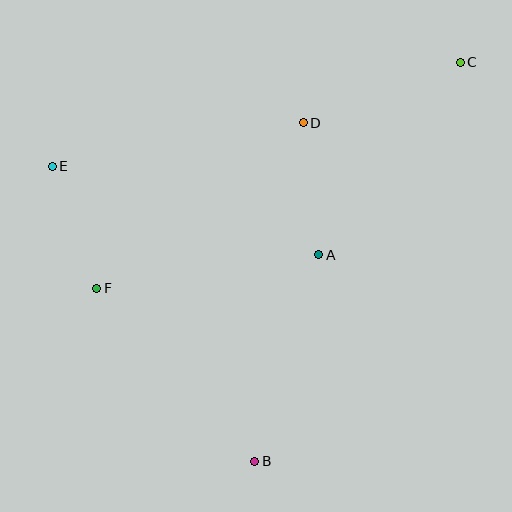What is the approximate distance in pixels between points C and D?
The distance between C and D is approximately 168 pixels.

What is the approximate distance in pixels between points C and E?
The distance between C and E is approximately 421 pixels.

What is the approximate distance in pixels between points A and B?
The distance between A and B is approximately 216 pixels.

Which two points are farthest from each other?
Points B and C are farthest from each other.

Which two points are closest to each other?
Points E and F are closest to each other.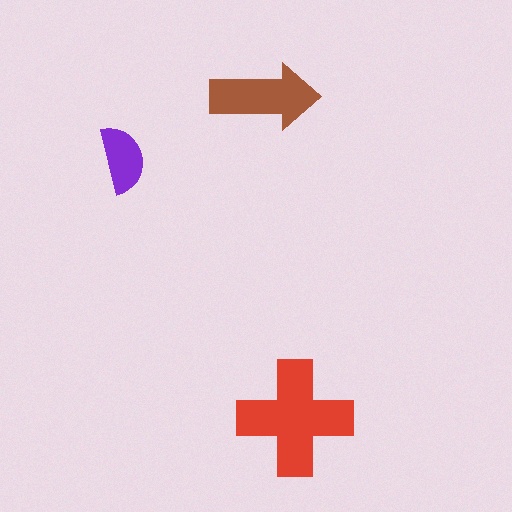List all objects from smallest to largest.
The purple semicircle, the brown arrow, the red cross.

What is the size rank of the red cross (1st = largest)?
1st.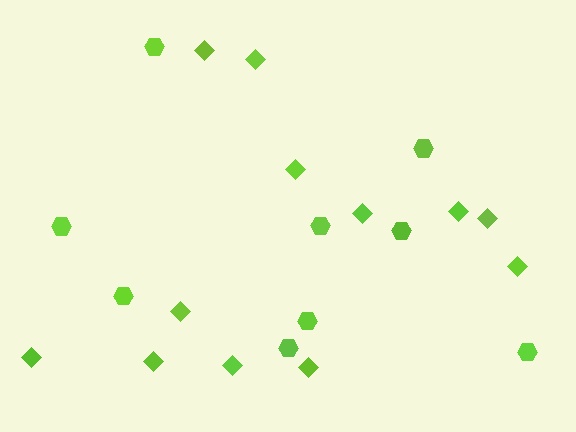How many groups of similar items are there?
There are 2 groups: one group of hexagons (9) and one group of diamonds (12).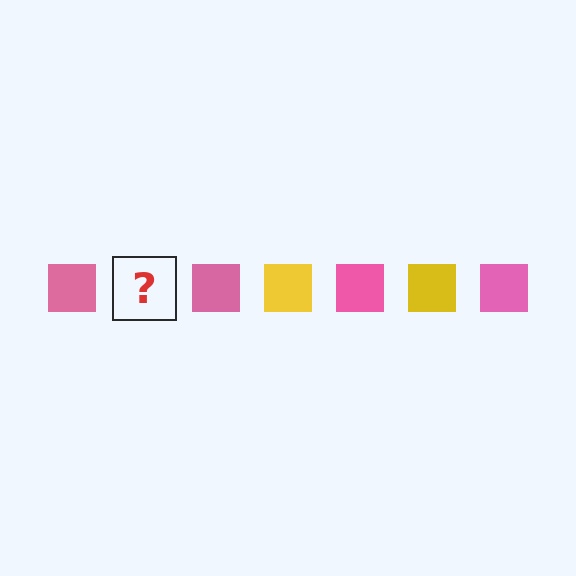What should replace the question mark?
The question mark should be replaced with a yellow square.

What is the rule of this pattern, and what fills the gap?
The rule is that the pattern cycles through pink, yellow squares. The gap should be filled with a yellow square.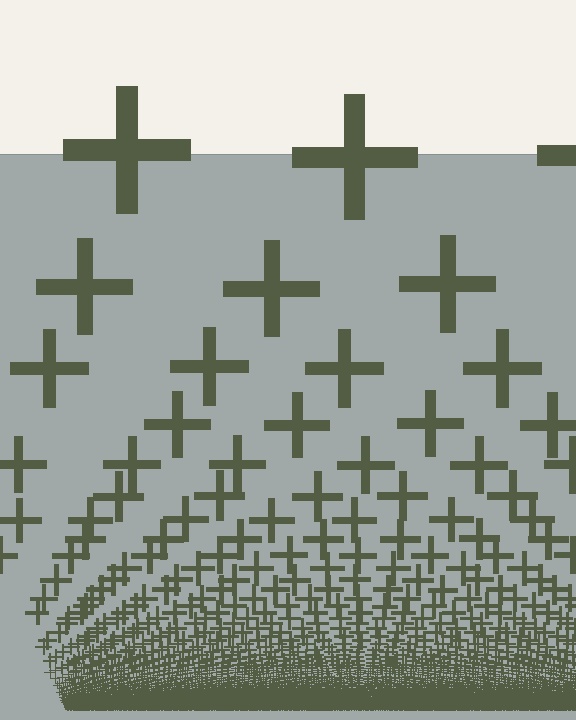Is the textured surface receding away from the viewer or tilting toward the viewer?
The surface appears to tilt toward the viewer. Texture elements get larger and sparser toward the top.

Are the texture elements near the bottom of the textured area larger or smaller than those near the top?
Smaller. The gradient is inverted — elements near the bottom are smaller and denser.